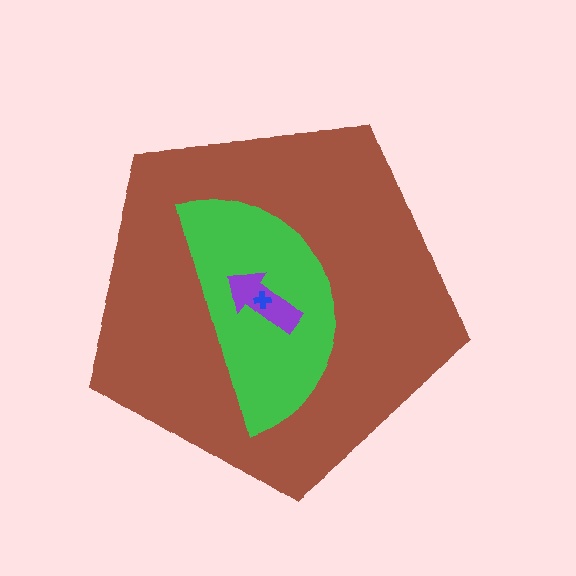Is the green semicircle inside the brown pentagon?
Yes.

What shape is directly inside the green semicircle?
The purple arrow.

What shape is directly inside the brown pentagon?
The green semicircle.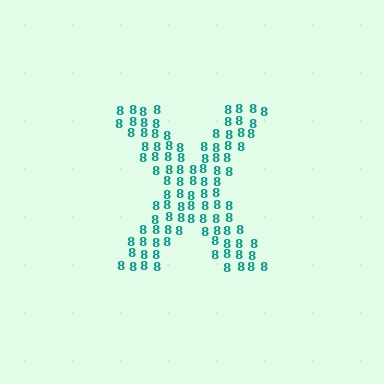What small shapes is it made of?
It is made of small digit 8's.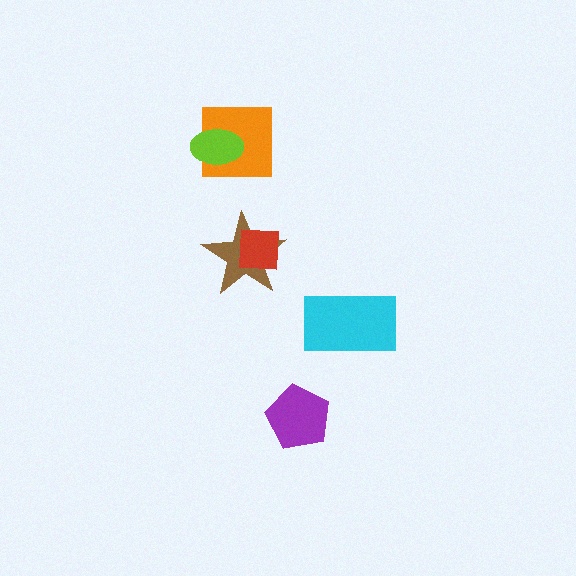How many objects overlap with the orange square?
1 object overlaps with the orange square.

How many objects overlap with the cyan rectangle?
0 objects overlap with the cyan rectangle.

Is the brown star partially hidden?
Yes, it is partially covered by another shape.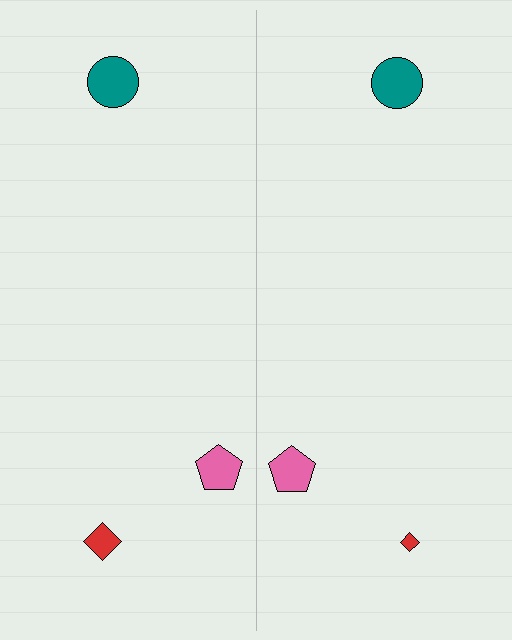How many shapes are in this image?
There are 6 shapes in this image.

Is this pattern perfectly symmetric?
No, the pattern is not perfectly symmetric. The red diamond on the right side has a different size than its mirror counterpart.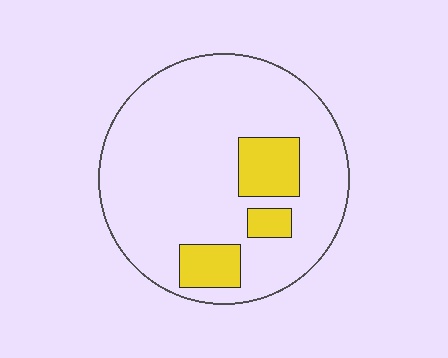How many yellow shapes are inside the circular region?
3.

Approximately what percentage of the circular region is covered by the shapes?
Approximately 15%.